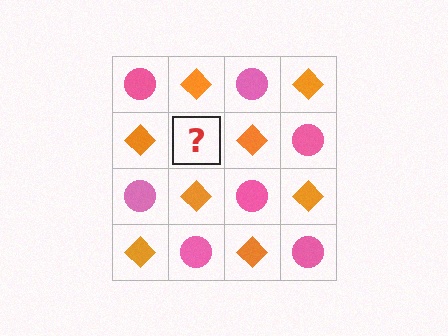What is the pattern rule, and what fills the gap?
The rule is that it alternates pink circle and orange diamond in a checkerboard pattern. The gap should be filled with a pink circle.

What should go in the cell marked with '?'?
The missing cell should contain a pink circle.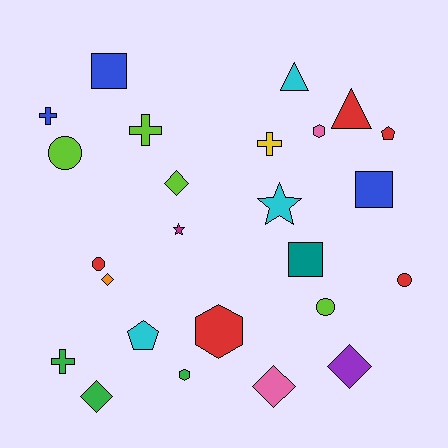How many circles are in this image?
There are 4 circles.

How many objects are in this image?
There are 25 objects.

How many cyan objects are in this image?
There are 3 cyan objects.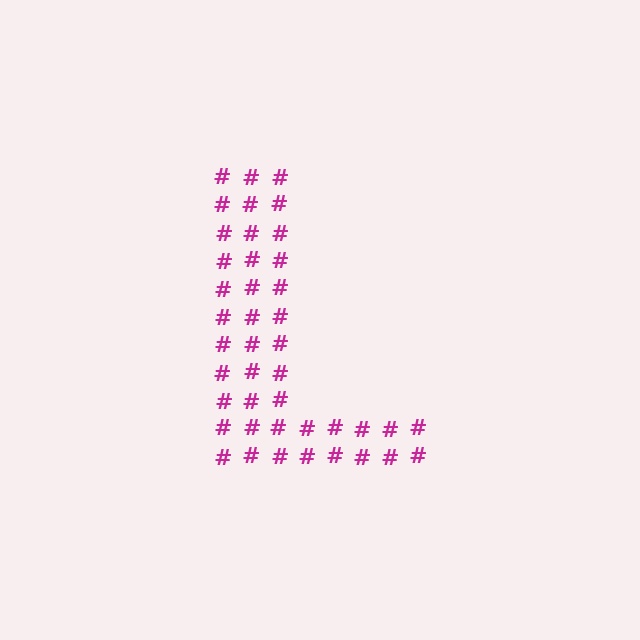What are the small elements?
The small elements are hash symbols.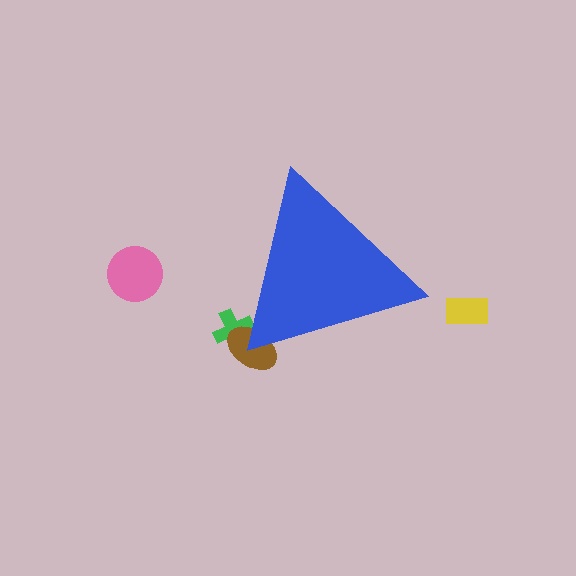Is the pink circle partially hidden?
No, the pink circle is fully visible.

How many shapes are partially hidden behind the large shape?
2 shapes are partially hidden.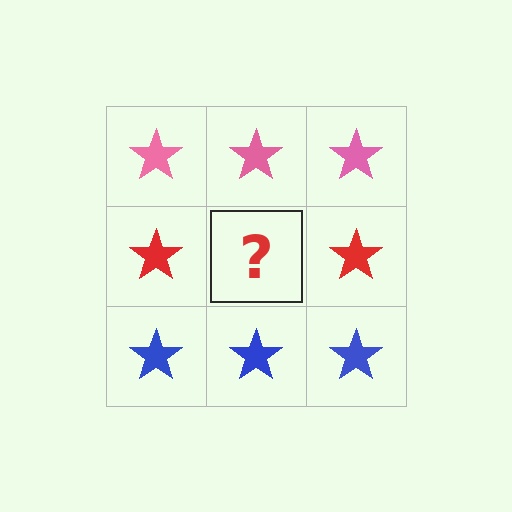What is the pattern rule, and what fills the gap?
The rule is that each row has a consistent color. The gap should be filled with a red star.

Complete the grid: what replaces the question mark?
The question mark should be replaced with a red star.